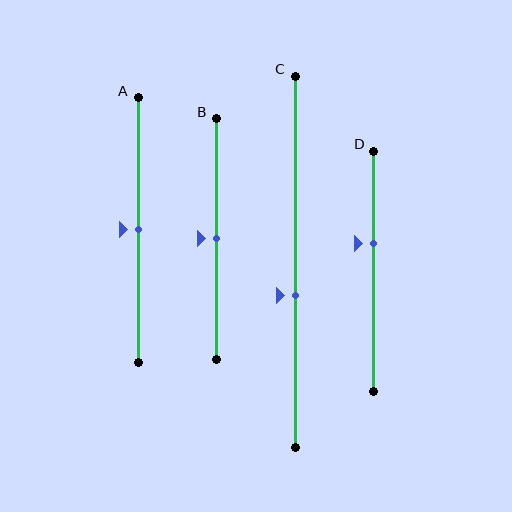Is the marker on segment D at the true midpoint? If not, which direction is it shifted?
No, the marker on segment D is shifted upward by about 12% of the segment length.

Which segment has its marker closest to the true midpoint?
Segment A has its marker closest to the true midpoint.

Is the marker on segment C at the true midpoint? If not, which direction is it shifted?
No, the marker on segment C is shifted downward by about 9% of the segment length.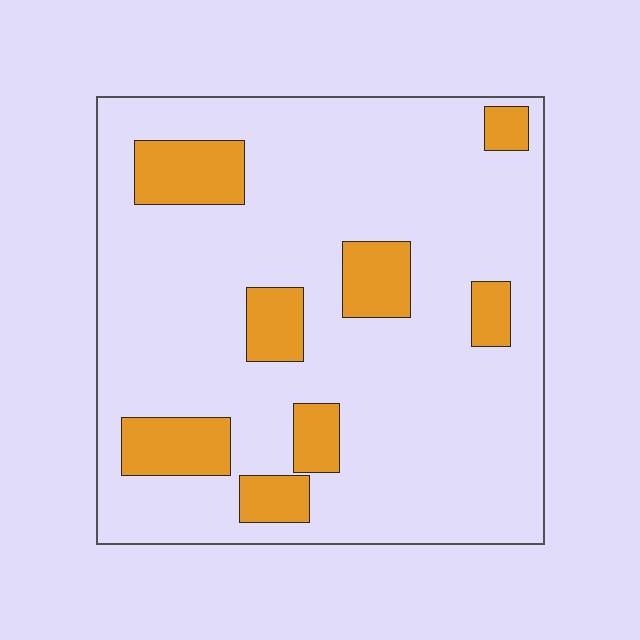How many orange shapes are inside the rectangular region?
8.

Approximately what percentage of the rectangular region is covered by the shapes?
Approximately 15%.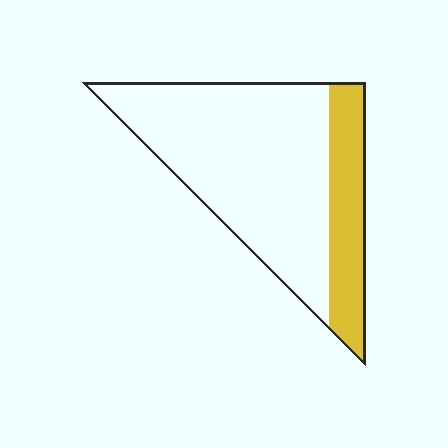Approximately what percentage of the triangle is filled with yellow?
Approximately 25%.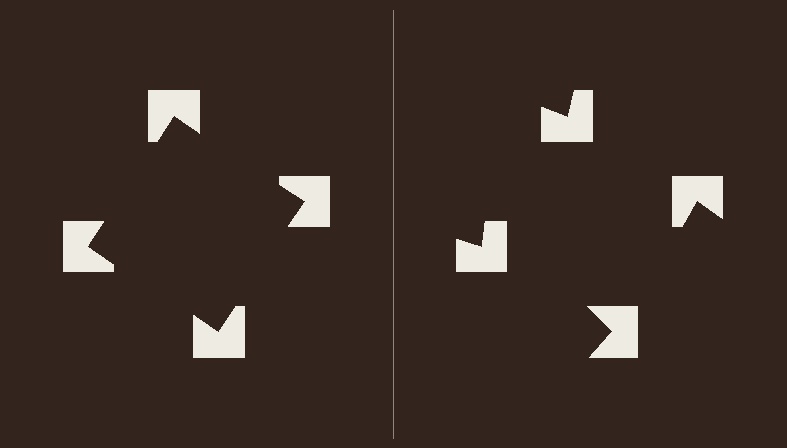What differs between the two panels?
The notched squares are positioned identically on both sides; only the wedge orientations differ. On the left they align to a square; on the right they are misaligned.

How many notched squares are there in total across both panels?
8 — 4 on each side.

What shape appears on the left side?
An illusory square.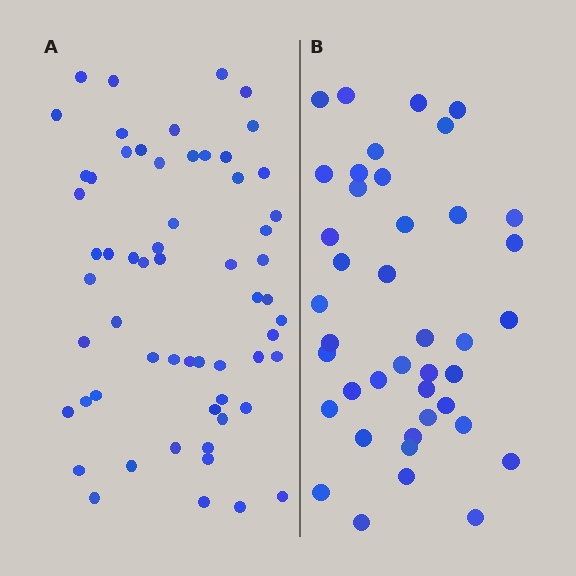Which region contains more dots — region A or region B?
Region A (the left region) has more dots.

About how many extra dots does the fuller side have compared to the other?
Region A has approximately 20 more dots than region B.